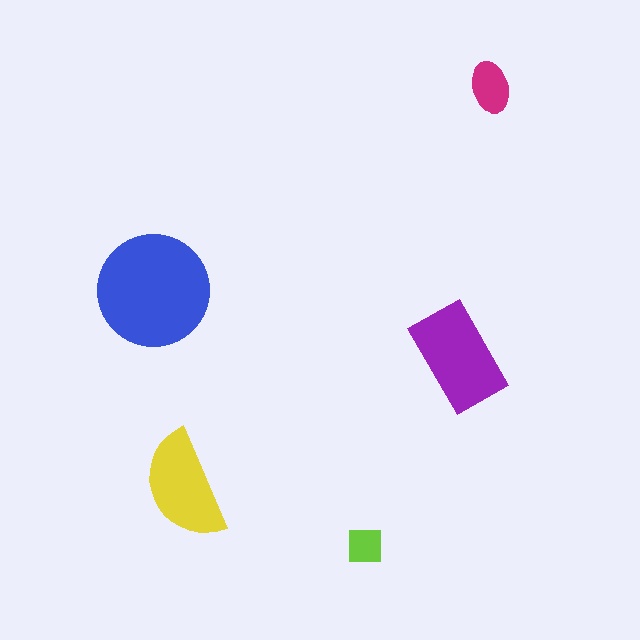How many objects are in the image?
There are 5 objects in the image.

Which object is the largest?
The blue circle.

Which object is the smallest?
The lime square.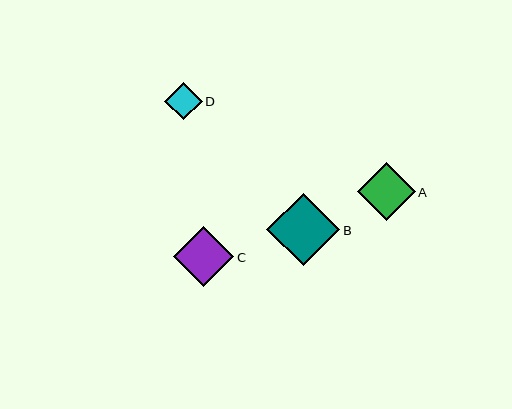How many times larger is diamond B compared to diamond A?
Diamond B is approximately 1.3 times the size of diamond A.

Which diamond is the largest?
Diamond B is the largest with a size of approximately 73 pixels.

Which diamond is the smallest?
Diamond D is the smallest with a size of approximately 37 pixels.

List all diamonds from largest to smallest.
From largest to smallest: B, C, A, D.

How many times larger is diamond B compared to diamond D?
Diamond B is approximately 1.9 times the size of diamond D.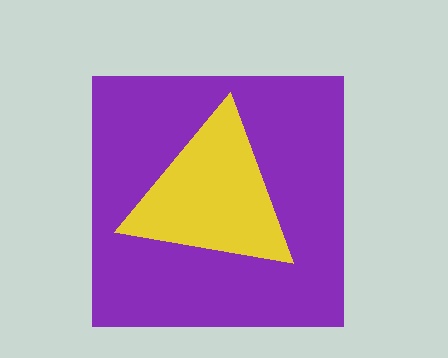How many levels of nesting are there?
2.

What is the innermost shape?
The yellow triangle.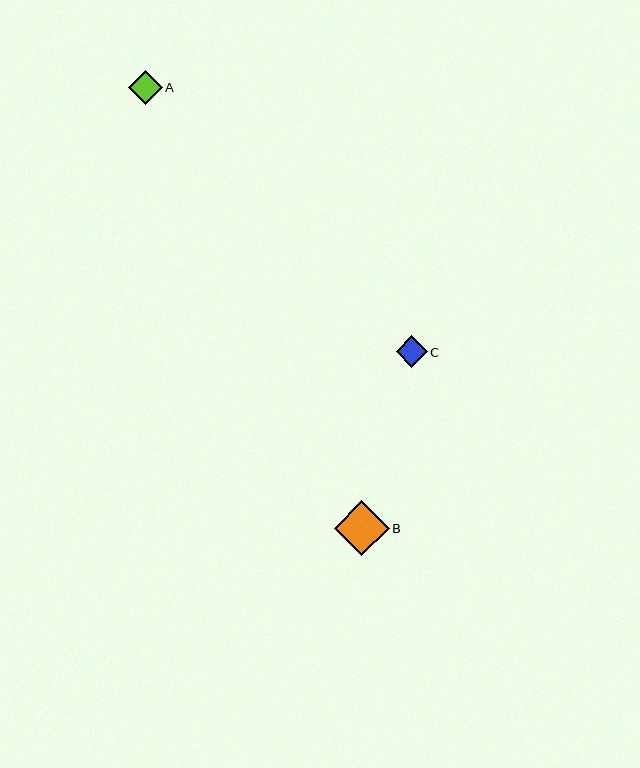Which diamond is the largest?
Diamond B is the largest with a size of approximately 55 pixels.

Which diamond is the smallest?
Diamond C is the smallest with a size of approximately 31 pixels.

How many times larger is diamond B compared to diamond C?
Diamond B is approximately 1.8 times the size of diamond C.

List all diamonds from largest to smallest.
From largest to smallest: B, A, C.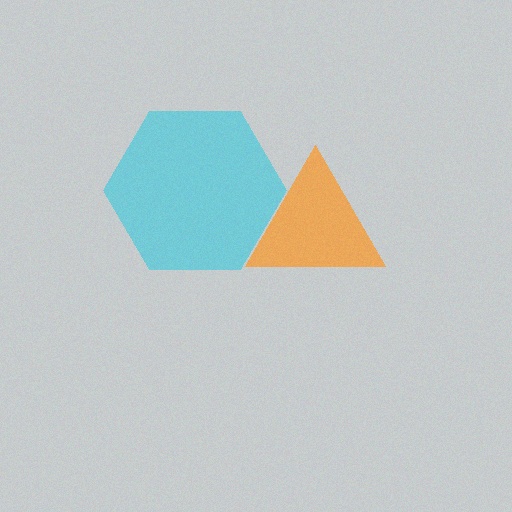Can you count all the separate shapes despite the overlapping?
Yes, there are 2 separate shapes.